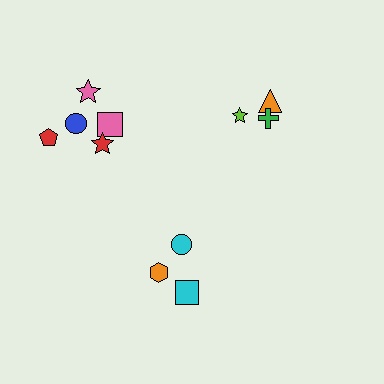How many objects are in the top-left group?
There are 5 objects.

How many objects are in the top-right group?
There are 3 objects.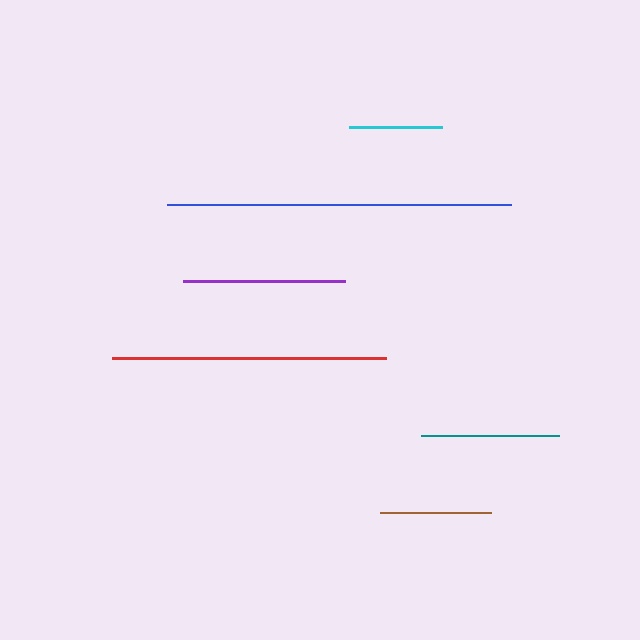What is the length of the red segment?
The red segment is approximately 274 pixels long.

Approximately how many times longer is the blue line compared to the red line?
The blue line is approximately 1.3 times the length of the red line.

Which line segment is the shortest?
The cyan line is the shortest at approximately 92 pixels.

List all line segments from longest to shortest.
From longest to shortest: blue, red, purple, teal, brown, cyan.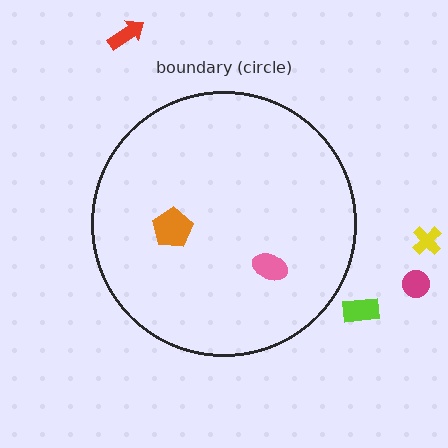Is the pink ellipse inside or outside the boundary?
Inside.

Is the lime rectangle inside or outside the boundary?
Outside.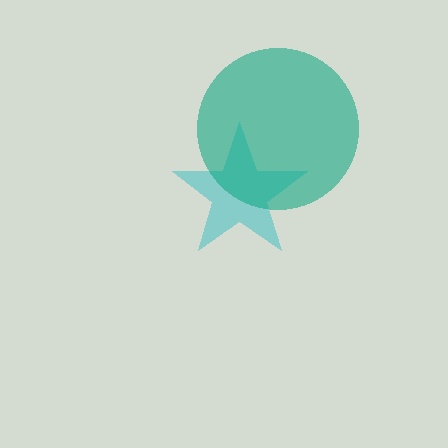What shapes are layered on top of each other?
The layered shapes are: a cyan star, a teal circle.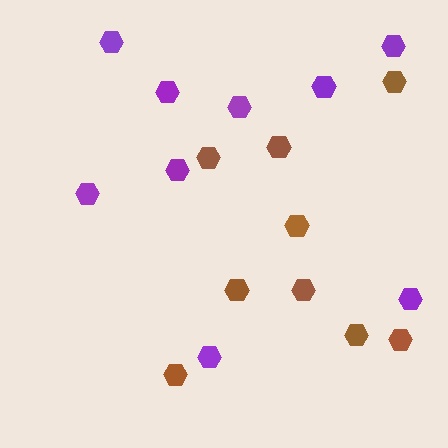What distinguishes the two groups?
There are 2 groups: one group of purple hexagons (9) and one group of brown hexagons (9).